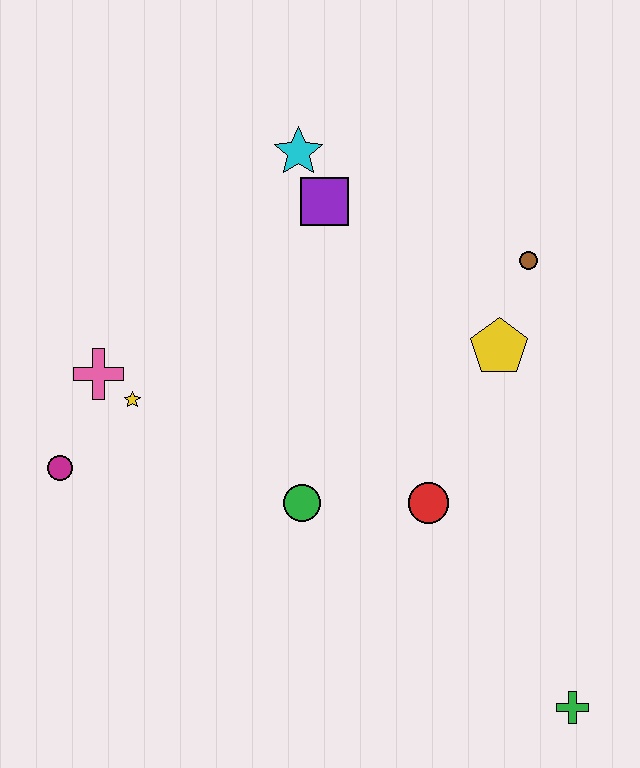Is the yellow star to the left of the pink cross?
No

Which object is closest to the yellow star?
The pink cross is closest to the yellow star.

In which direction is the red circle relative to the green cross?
The red circle is above the green cross.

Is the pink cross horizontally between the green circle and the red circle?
No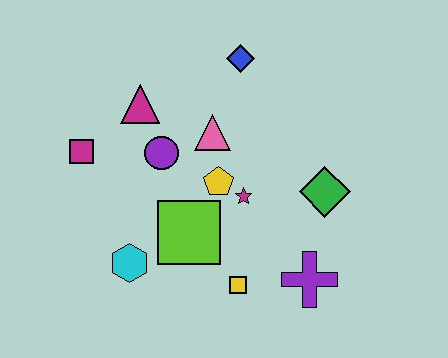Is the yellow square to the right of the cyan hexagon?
Yes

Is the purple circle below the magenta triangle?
Yes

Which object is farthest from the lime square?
The blue diamond is farthest from the lime square.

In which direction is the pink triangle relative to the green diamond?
The pink triangle is to the left of the green diamond.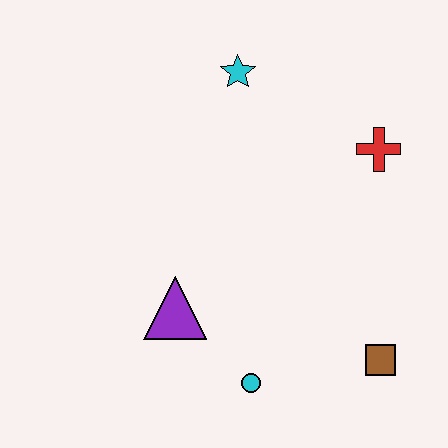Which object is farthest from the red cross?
The cyan circle is farthest from the red cross.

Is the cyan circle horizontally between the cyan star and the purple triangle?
No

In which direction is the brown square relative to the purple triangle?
The brown square is to the right of the purple triangle.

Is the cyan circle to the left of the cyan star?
No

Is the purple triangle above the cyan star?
No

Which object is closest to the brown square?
The cyan circle is closest to the brown square.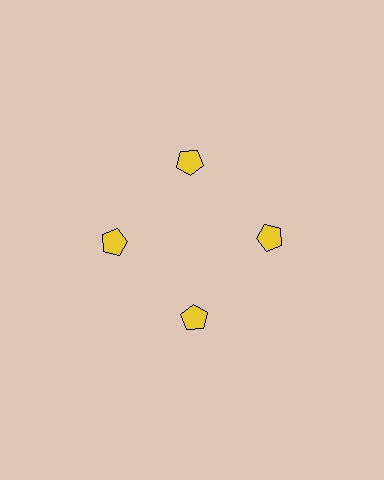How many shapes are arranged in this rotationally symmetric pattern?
There are 4 shapes, arranged in 4 groups of 1.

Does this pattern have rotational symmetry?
Yes, this pattern has 4-fold rotational symmetry. It looks the same after rotating 90 degrees around the center.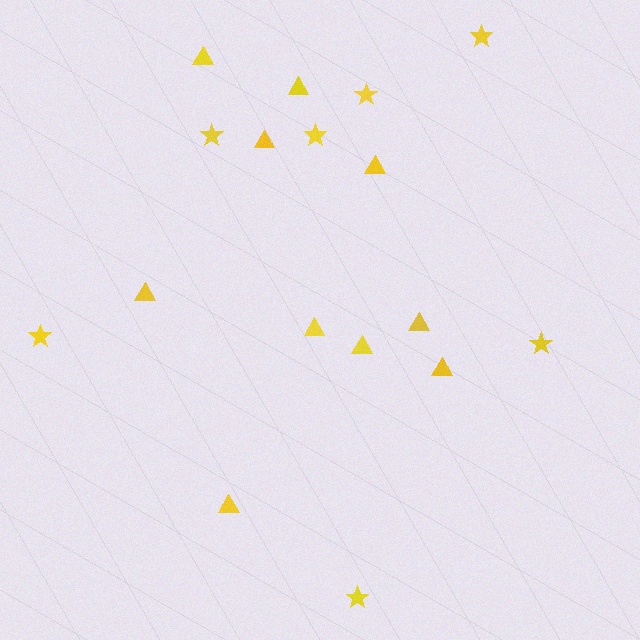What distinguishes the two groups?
There are 2 groups: one group of triangles (10) and one group of stars (7).